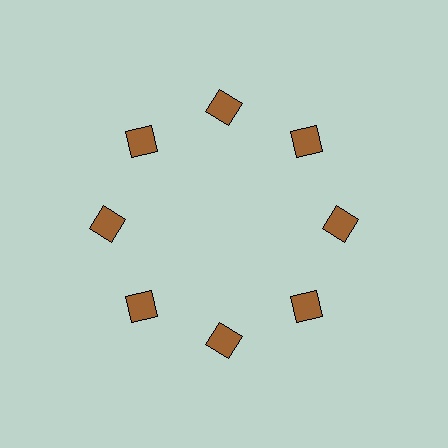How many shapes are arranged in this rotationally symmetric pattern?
There are 8 shapes, arranged in 8 groups of 1.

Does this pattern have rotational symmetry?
Yes, this pattern has 8-fold rotational symmetry. It looks the same after rotating 45 degrees around the center.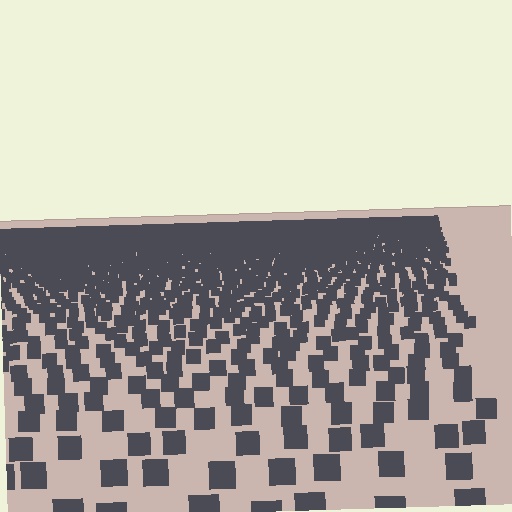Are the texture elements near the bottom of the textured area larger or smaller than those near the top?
Larger. Near the bottom, elements are closer to the viewer and appear at a bigger on-screen size.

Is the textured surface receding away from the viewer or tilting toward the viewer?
The surface is receding away from the viewer. Texture elements get smaller and denser toward the top.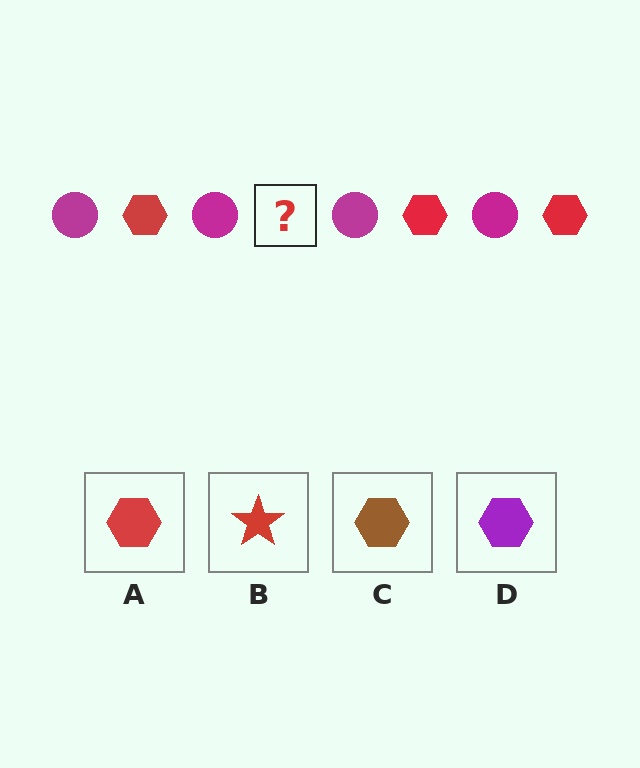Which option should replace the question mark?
Option A.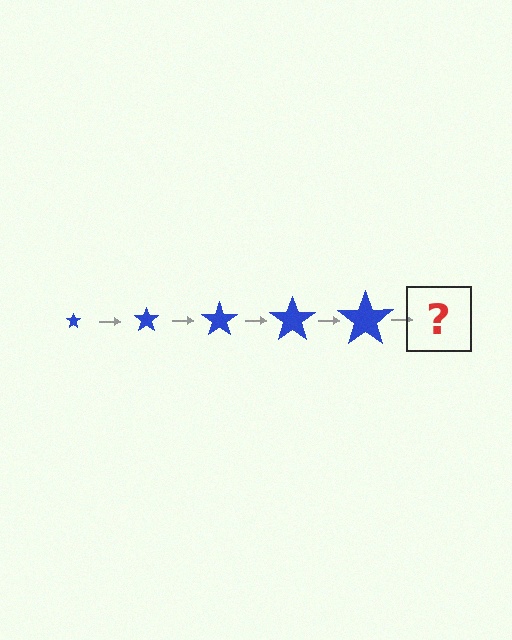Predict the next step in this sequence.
The next step is a blue star, larger than the previous one.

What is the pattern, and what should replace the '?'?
The pattern is that the star gets progressively larger each step. The '?' should be a blue star, larger than the previous one.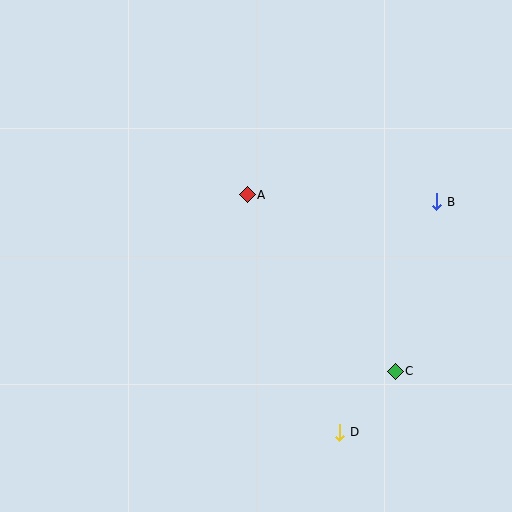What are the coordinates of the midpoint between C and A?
The midpoint between C and A is at (321, 283).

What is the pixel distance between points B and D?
The distance between B and D is 250 pixels.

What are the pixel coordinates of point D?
Point D is at (340, 432).